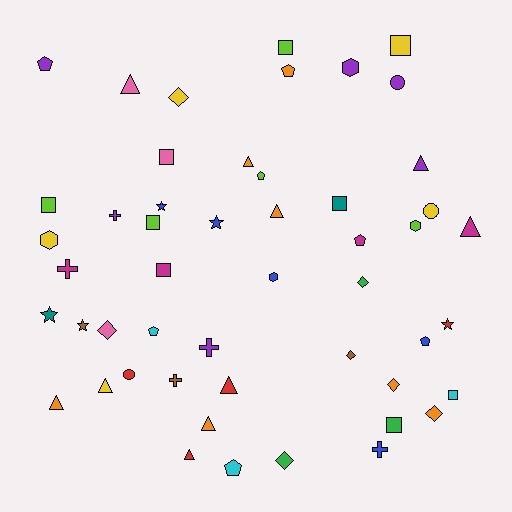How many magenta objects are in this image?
There are 4 magenta objects.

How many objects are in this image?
There are 50 objects.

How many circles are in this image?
There are 3 circles.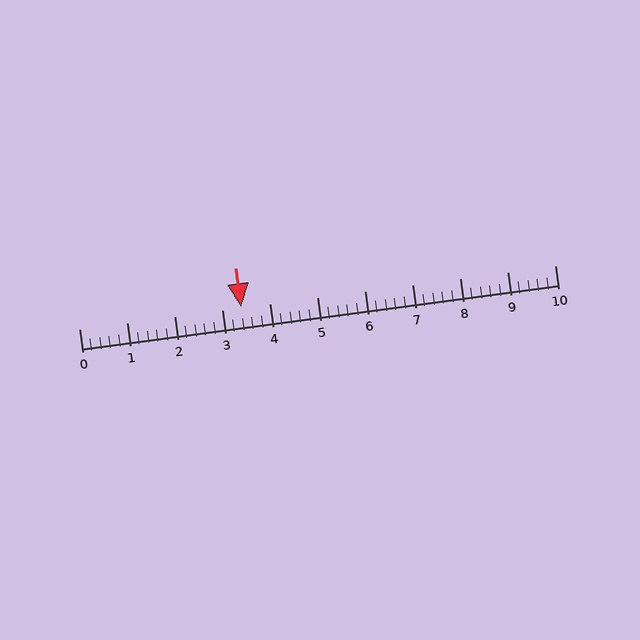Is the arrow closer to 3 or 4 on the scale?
The arrow is closer to 3.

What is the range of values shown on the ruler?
The ruler shows values from 0 to 10.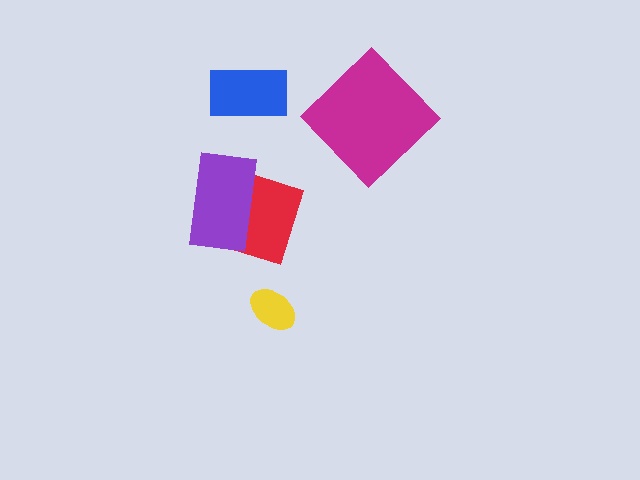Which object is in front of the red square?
The purple rectangle is in front of the red square.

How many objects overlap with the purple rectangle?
1 object overlaps with the purple rectangle.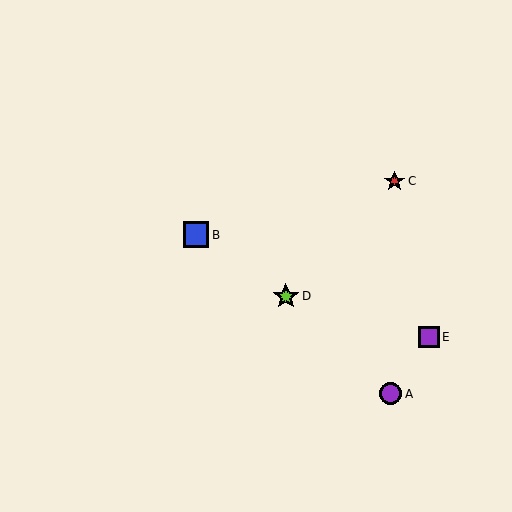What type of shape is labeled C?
Shape C is a red star.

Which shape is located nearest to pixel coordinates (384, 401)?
The purple circle (labeled A) at (390, 394) is nearest to that location.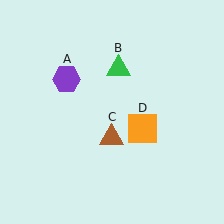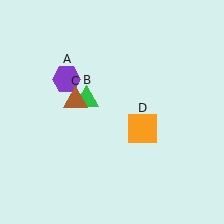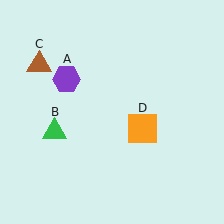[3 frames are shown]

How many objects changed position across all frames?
2 objects changed position: green triangle (object B), brown triangle (object C).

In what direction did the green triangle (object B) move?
The green triangle (object B) moved down and to the left.